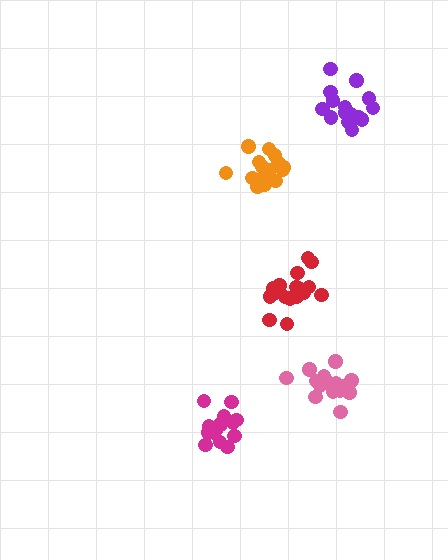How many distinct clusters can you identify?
There are 5 distinct clusters.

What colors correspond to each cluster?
The clusters are colored: purple, orange, magenta, red, pink.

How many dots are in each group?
Group 1: 17 dots, Group 2: 16 dots, Group 3: 14 dots, Group 4: 17 dots, Group 5: 15 dots (79 total).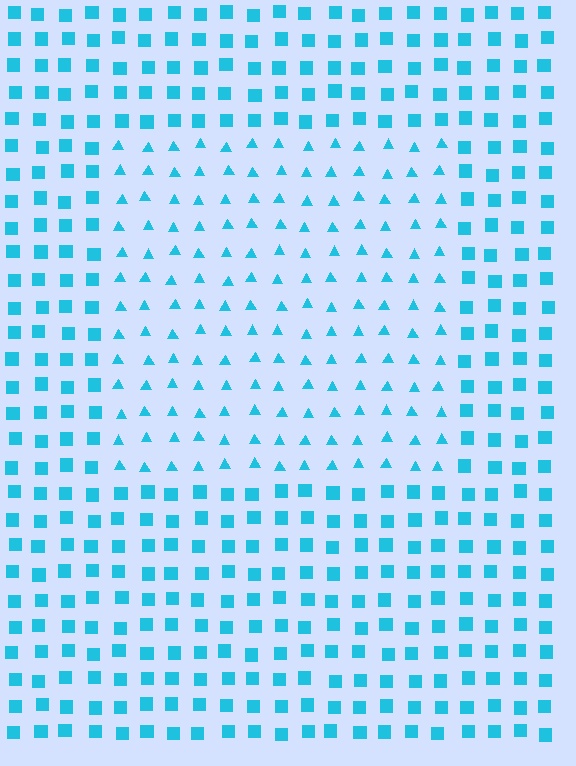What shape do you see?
I see a rectangle.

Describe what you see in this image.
The image is filled with small cyan elements arranged in a uniform grid. A rectangle-shaped region contains triangles, while the surrounding area contains squares. The boundary is defined purely by the change in element shape.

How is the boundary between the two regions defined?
The boundary is defined by a change in element shape: triangles inside vs. squares outside. All elements share the same color and spacing.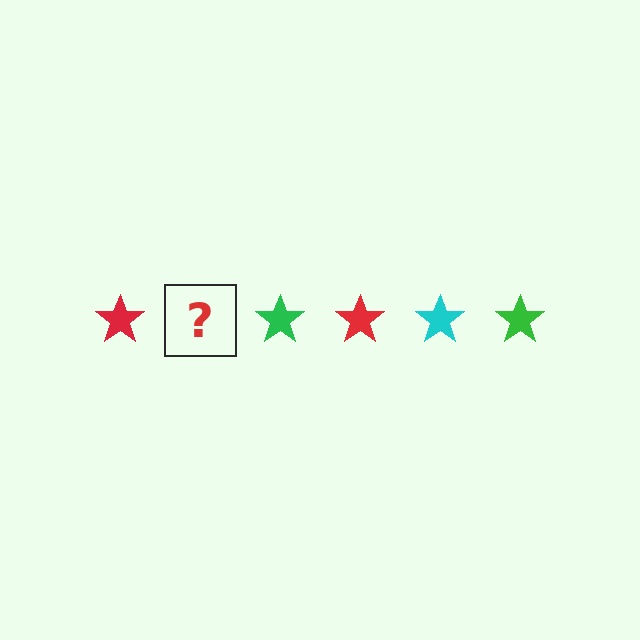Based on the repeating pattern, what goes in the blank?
The blank should be a cyan star.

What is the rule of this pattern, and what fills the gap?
The rule is that the pattern cycles through red, cyan, green stars. The gap should be filled with a cyan star.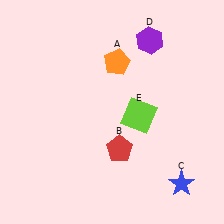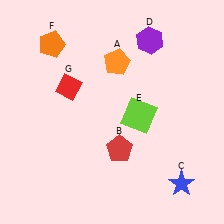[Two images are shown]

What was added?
An orange pentagon (F), a red diamond (G) were added in Image 2.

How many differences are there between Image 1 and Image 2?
There are 2 differences between the two images.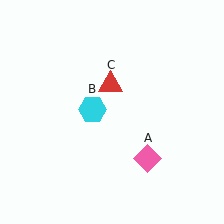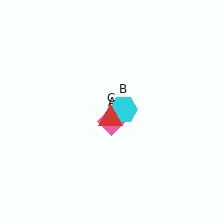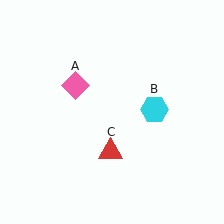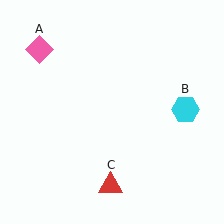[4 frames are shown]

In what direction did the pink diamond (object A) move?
The pink diamond (object A) moved up and to the left.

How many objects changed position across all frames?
3 objects changed position: pink diamond (object A), cyan hexagon (object B), red triangle (object C).